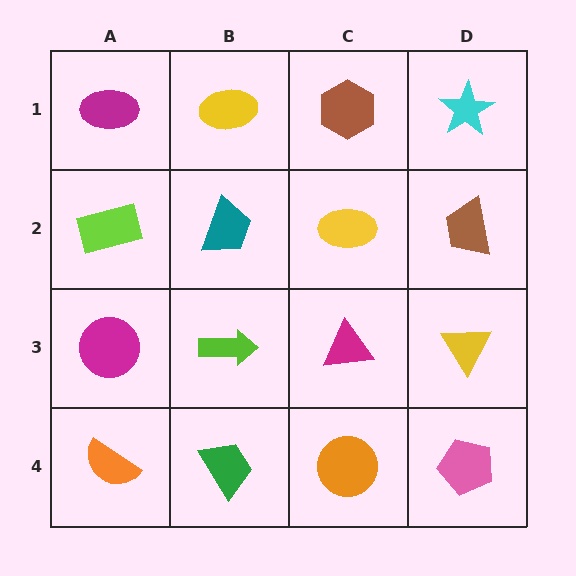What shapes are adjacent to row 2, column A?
A magenta ellipse (row 1, column A), a magenta circle (row 3, column A), a teal trapezoid (row 2, column B).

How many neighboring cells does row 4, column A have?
2.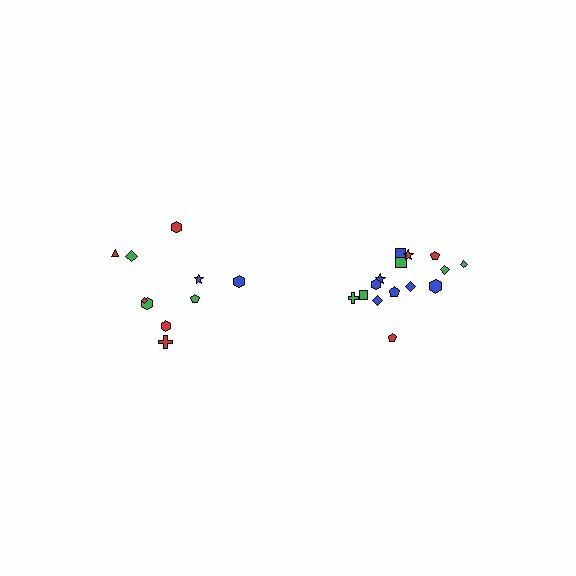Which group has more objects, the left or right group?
The right group.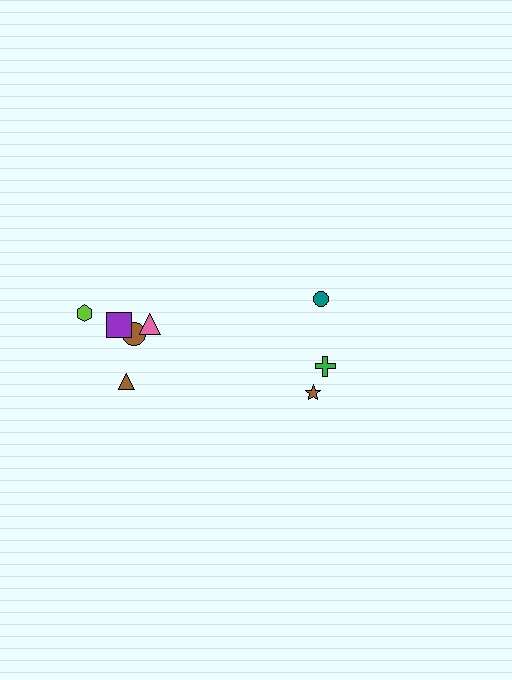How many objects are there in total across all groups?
There are 8 objects.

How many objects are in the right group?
There are 3 objects.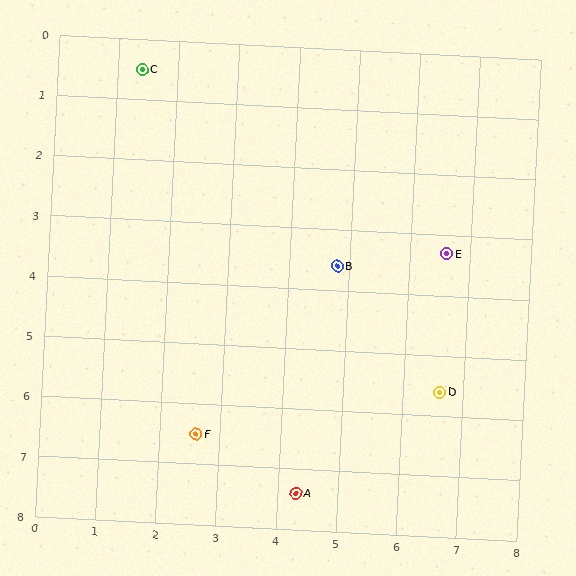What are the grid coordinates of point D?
Point D is at approximately (6.6, 5.6).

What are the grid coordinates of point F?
Point F is at approximately (2.6, 6.5).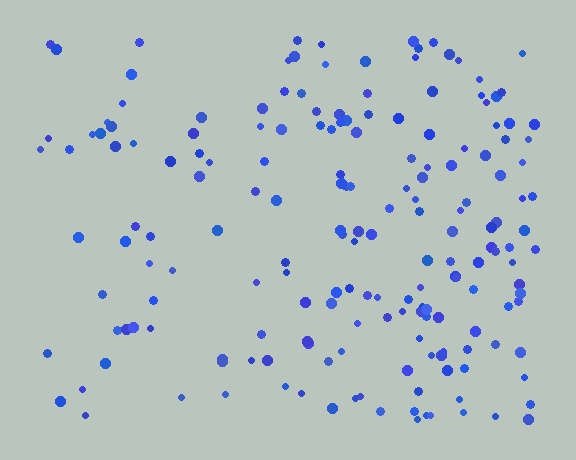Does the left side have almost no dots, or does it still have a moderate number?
Still a moderate number, just noticeably fewer than the right.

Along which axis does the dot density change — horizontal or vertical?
Horizontal.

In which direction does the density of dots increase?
From left to right, with the right side densest.